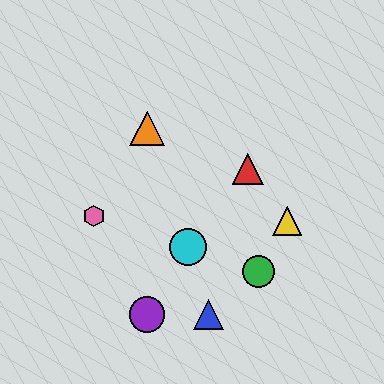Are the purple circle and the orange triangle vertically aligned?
Yes, both are at x≈147.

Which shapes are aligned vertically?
The purple circle, the orange triangle are aligned vertically.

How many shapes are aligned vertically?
2 shapes (the purple circle, the orange triangle) are aligned vertically.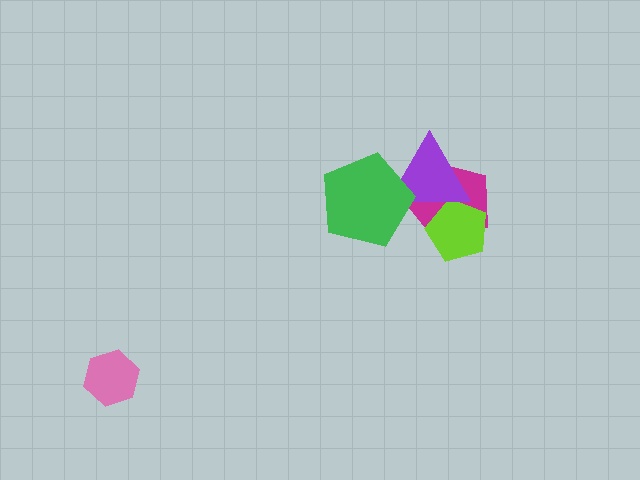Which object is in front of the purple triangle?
The green pentagon is in front of the purple triangle.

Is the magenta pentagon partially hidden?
Yes, it is partially covered by another shape.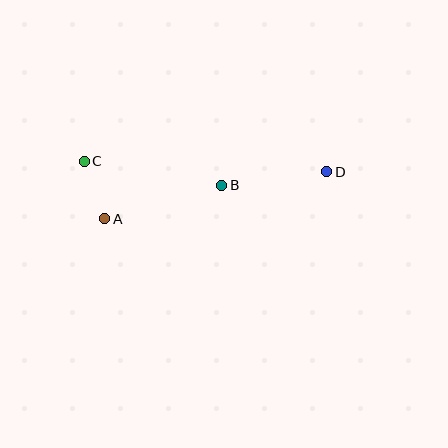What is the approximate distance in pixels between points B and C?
The distance between B and C is approximately 139 pixels.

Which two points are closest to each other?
Points A and C are closest to each other.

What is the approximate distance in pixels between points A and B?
The distance between A and B is approximately 122 pixels.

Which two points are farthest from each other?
Points C and D are farthest from each other.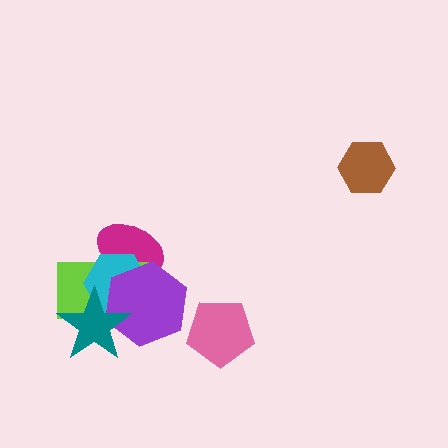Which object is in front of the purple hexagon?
The teal star is in front of the purple hexagon.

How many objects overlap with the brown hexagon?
0 objects overlap with the brown hexagon.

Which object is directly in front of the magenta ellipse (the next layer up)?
The lime rectangle is directly in front of the magenta ellipse.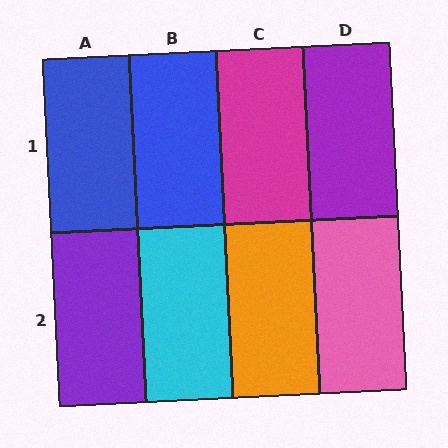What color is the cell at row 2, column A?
Purple.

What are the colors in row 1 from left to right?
Blue, blue, magenta, purple.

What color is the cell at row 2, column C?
Orange.